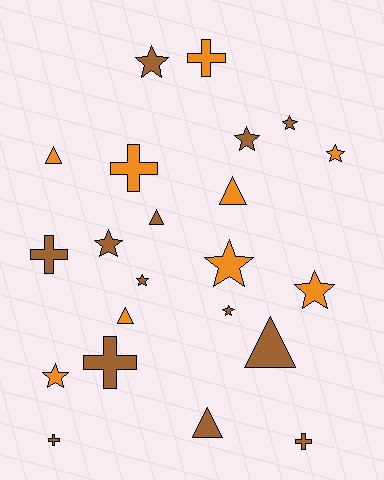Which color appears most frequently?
Brown, with 13 objects.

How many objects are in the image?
There are 22 objects.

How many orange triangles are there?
There are 3 orange triangles.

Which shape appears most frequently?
Star, with 10 objects.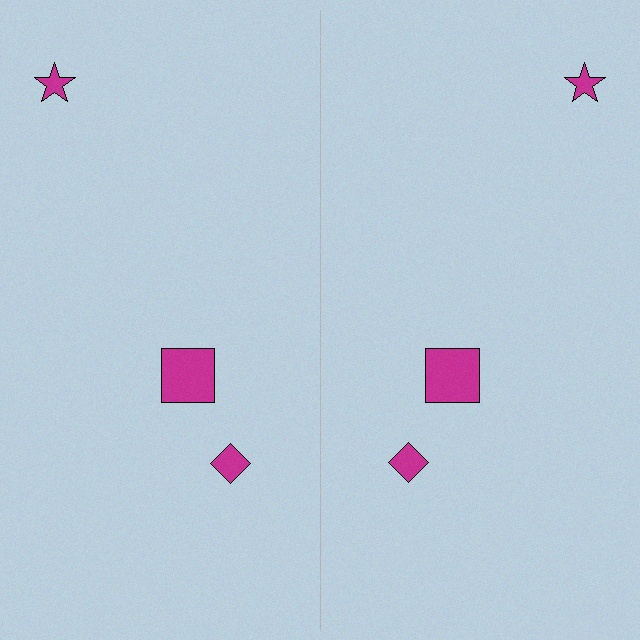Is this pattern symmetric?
Yes, this pattern has bilateral (reflection) symmetry.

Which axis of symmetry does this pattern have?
The pattern has a vertical axis of symmetry running through the center of the image.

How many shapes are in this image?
There are 6 shapes in this image.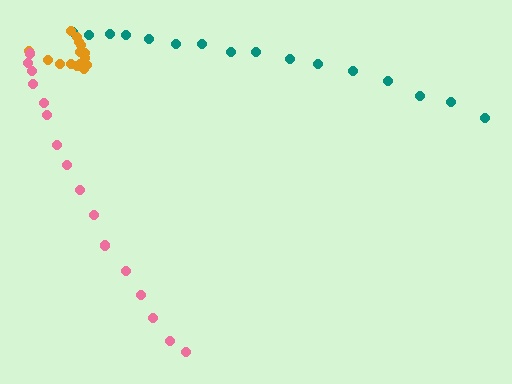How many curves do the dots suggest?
There are 3 distinct paths.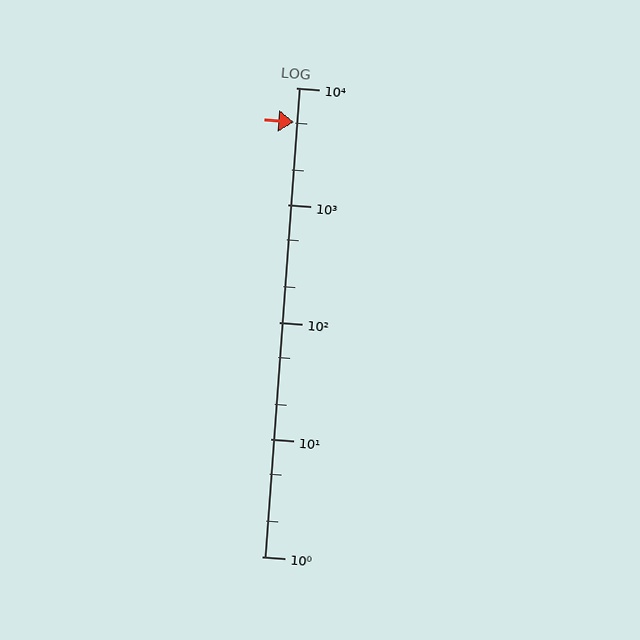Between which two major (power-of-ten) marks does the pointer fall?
The pointer is between 1000 and 10000.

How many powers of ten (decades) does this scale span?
The scale spans 4 decades, from 1 to 10000.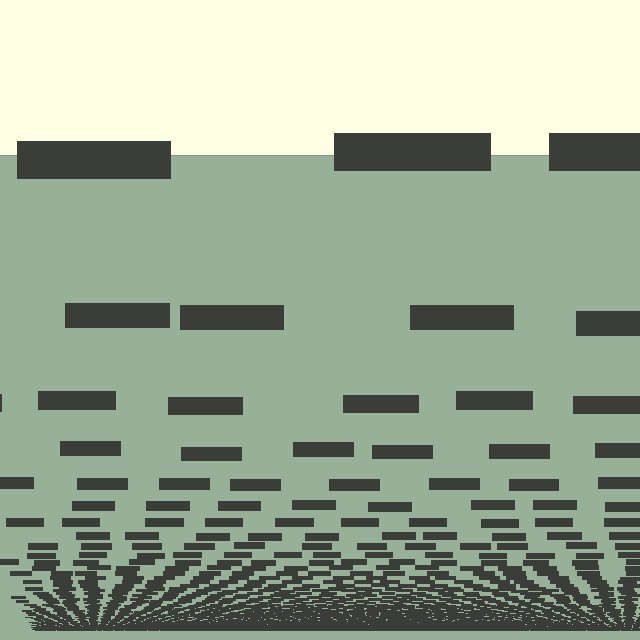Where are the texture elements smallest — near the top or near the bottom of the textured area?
Near the bottom.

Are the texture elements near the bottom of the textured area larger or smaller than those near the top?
Smaller. The gradient is inverted — elements near the bottom are smaller and denser.